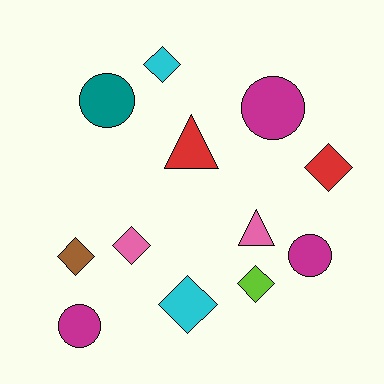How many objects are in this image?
There are 12 objects.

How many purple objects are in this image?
There are no purple objects.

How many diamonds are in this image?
There are 6 diamonds.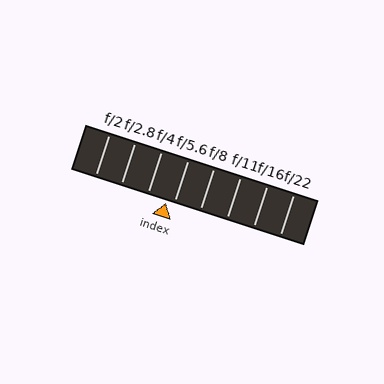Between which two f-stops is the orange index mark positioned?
The index mark is between f/4 and f/5.6.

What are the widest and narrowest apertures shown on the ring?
The widest aperture shown is f/2 and the narrowest is f/22.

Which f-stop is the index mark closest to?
The index mark is closest to f/5.6.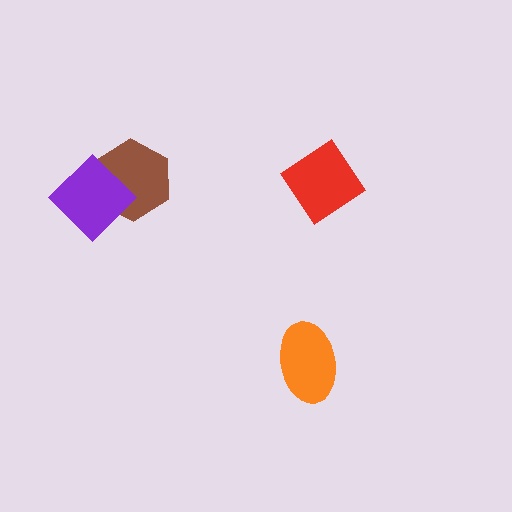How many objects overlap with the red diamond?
0 objects overlap with the red diamond.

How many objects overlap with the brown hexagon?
1 object overlaps with the brown hexagon.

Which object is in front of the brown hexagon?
The purple diamond is in front of the brown hexagon.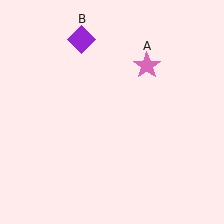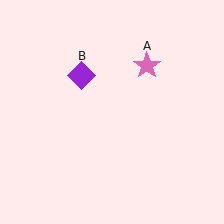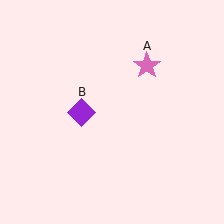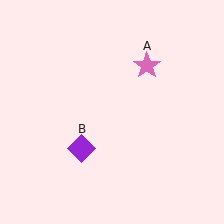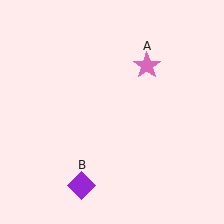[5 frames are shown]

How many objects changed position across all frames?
1 object changed position: purple diamond (object B).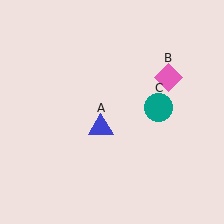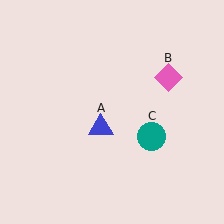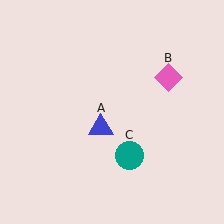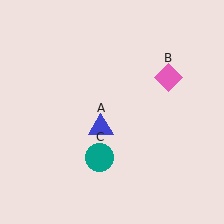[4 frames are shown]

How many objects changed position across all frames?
1 object changed position: teal circle (object C).